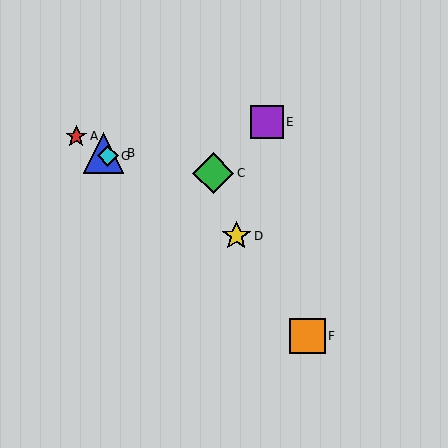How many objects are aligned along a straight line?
4 objects (A, B, D, G) are aligned along a straight line.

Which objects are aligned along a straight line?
Objects A, B, D, G are aligned along a straight line.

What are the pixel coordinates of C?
Object C is at (213, 173).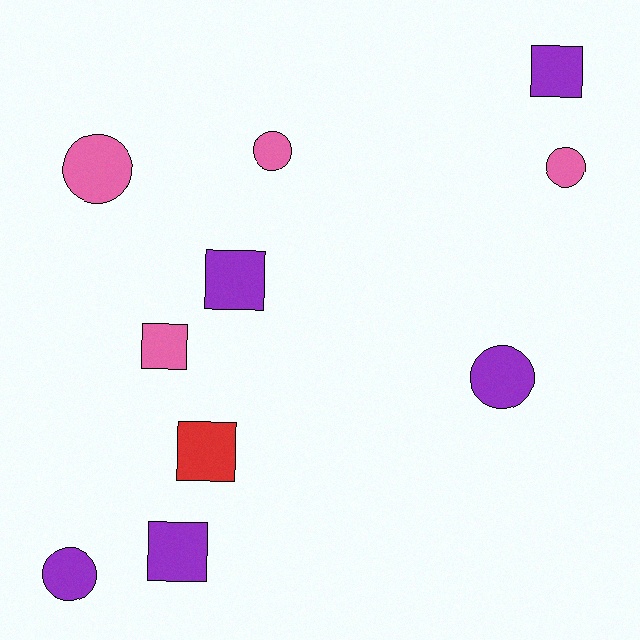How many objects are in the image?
There are 10 objects.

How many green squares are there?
There are no green squares.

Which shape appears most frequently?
Circle, with 5 objects.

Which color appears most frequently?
Purple, with 5 objects.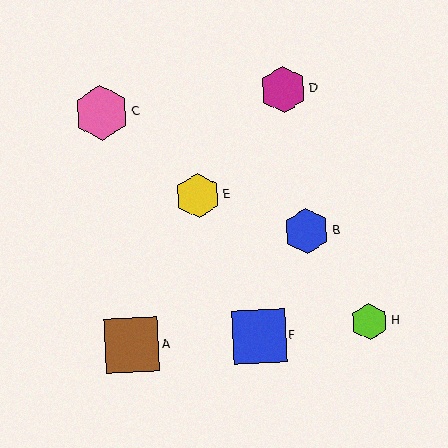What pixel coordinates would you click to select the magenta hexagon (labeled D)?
Click at (283, 89) to select the magenta hexagon D.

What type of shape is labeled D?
Shape D is a magenta hexagon.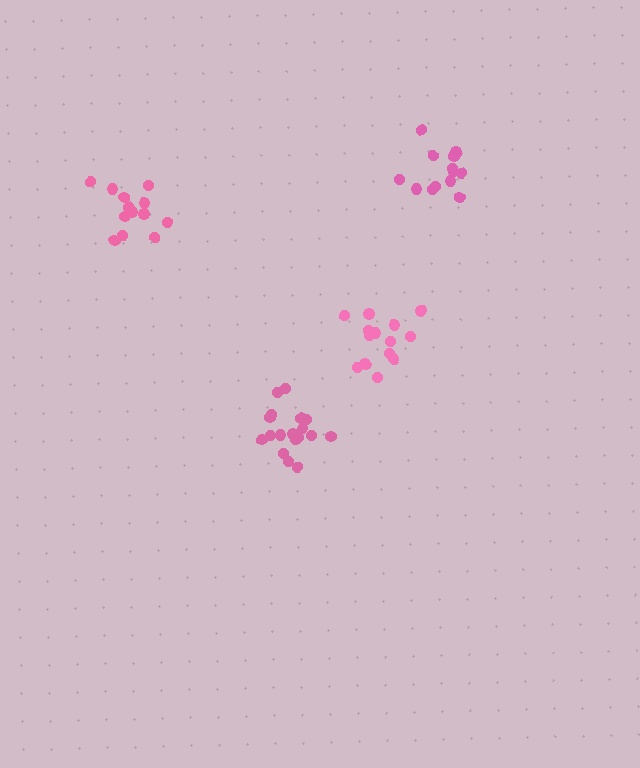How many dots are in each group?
Group 1: 18 dots, Group 2: 13 dots, Group 3: 14 dots, Group 4: 15 dots (60 total).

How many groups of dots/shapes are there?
There are 4 groups.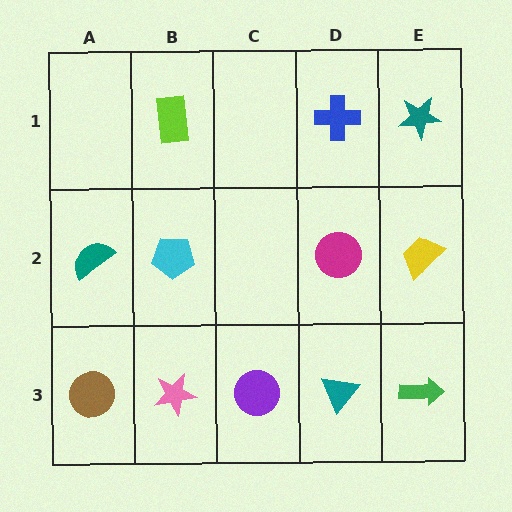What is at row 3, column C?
A purple circle.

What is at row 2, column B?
A cyan pentagon.